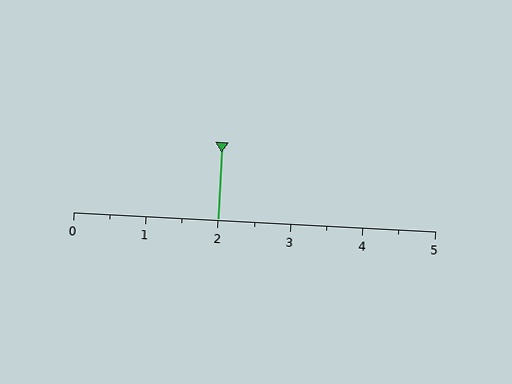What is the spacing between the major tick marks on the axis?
The major ticks are spaced 1 apart.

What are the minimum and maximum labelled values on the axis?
The axis runs from 0 to 5.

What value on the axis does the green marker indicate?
The marker indicates approximately 2.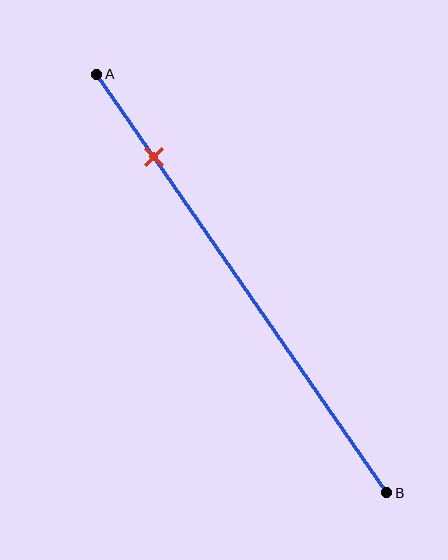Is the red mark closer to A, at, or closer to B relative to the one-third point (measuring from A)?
The red mark is closer to point A than the one-third point of segment AB.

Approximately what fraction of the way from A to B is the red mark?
The red mark is approximately 20% of the way from A to B.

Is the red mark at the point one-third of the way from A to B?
No, the mark is at about 20% from A, not at the 33% one-third point.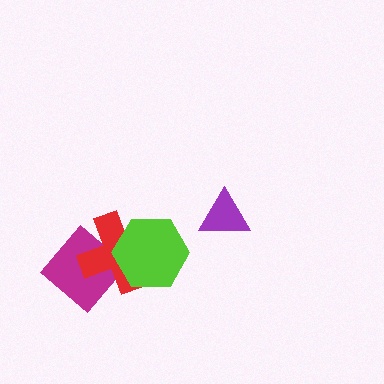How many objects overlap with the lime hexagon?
2 objects overlap with the lime hexagon.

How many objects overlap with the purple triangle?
0 objects overlap with the purple triangle.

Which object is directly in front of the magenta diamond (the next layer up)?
The red cross is directly in front of the magenta diamond.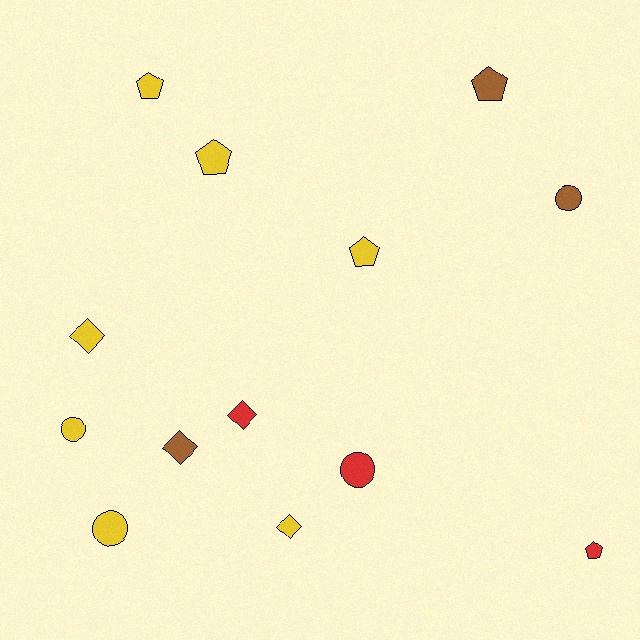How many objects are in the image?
There are 13 objects.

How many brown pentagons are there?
There is 1 brown pentagon.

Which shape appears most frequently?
Pentagon, with 5 objects.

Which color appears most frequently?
Yellow, with 7 objects.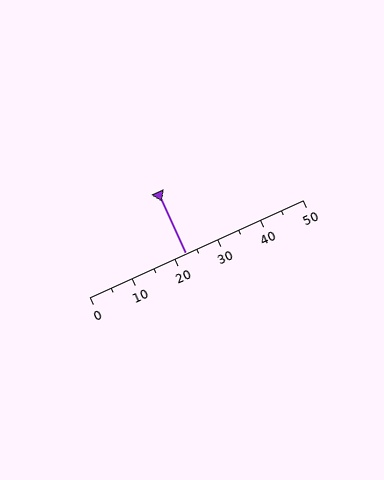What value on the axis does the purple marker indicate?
The marker indicates approximately 22.5.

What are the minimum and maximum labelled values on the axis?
The axis runs from 0 to 50.